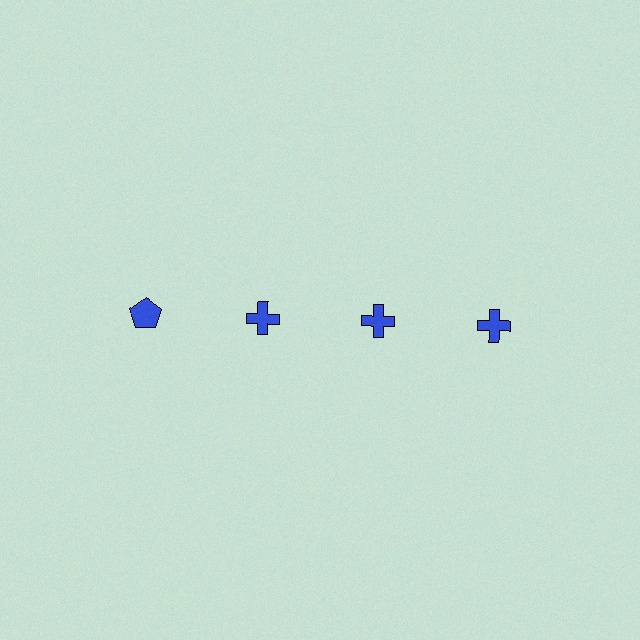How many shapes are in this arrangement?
There are 4 shapes arranged in a grid pattern.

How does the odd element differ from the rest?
It has a different shape: pentagon instead of cross.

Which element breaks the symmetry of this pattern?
The blue pentagon in the top row, leftmost column breaks the symmetry. All other shapes are blue crosses.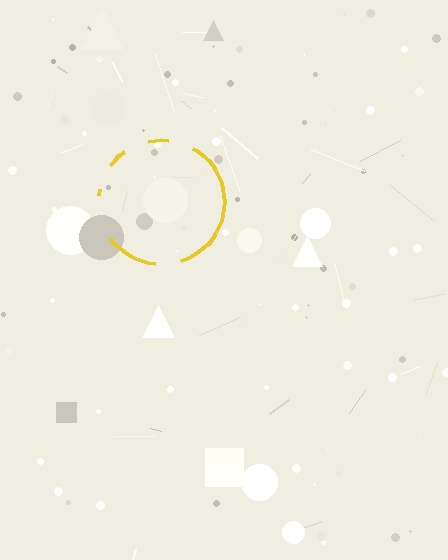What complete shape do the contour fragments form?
The contour fragments form a circle.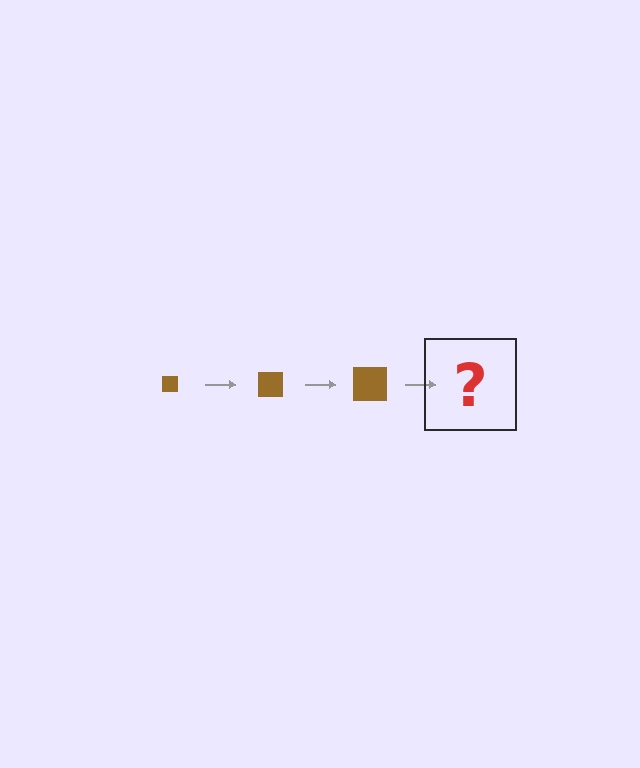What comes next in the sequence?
The next element should be a brown square, larger than the previous one.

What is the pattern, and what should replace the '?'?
The pattern is that the square gets progressively larger each step. The '?' should be a brown square, larger than the previous one.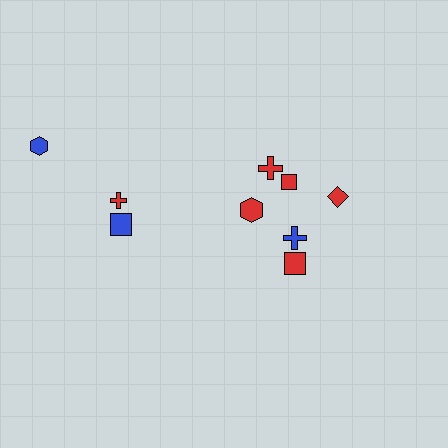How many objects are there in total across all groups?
There are 9 objects.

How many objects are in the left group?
There are 3 objects.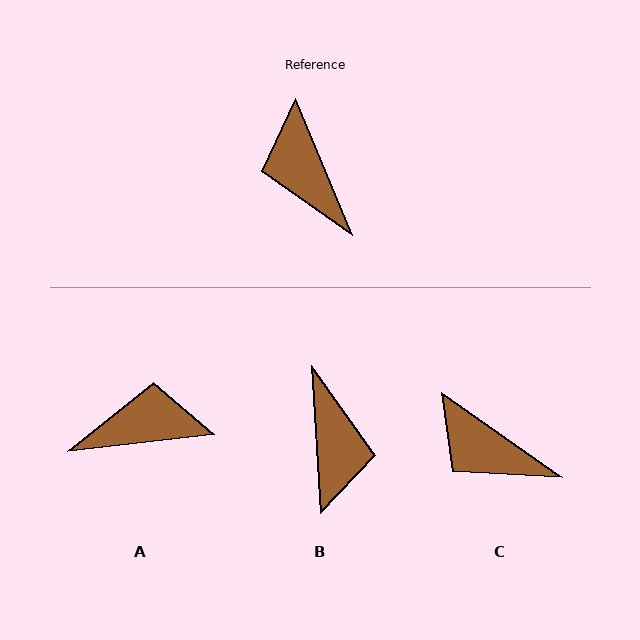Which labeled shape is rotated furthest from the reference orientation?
B, about 161 degrees away.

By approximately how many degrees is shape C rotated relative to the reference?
Approximately 32 degrees counter-clockwise.